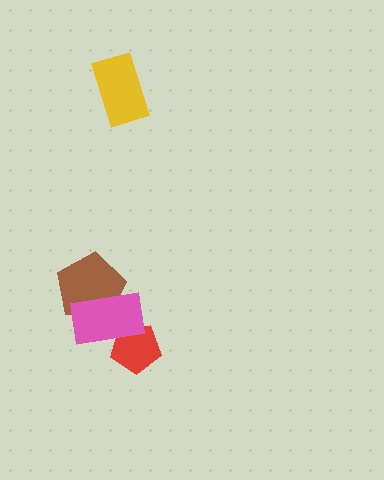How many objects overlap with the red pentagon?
1 object overlaps with the red pentagon.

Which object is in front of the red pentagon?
The pink rectangle is in front of the red pentagon.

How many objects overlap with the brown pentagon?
1 object overlaps with the brown pentagon.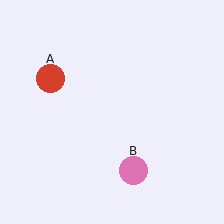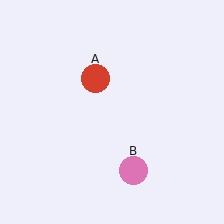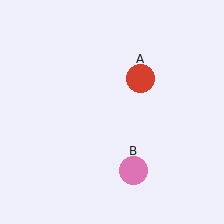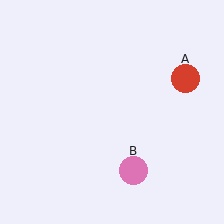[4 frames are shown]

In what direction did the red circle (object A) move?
The red circle (object A) moved right.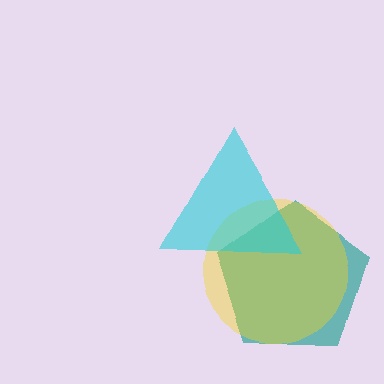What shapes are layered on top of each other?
The layered shapes are: a teal pentagon, a yellow circle, a cyan triangle.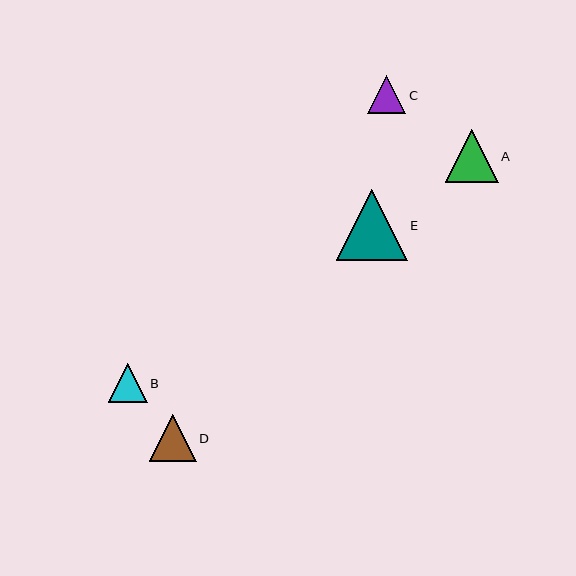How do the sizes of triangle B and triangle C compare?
Triangle B and triangle C are approximately the same size.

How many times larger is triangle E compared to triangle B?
Triangle E is approximately 1.8 times the size of triangle B.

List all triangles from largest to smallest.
From largest to smallest: E, A, D, B, C.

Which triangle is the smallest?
Triangle C is the smallest with a size of approximately 38 pixels.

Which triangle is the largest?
Triangle E is the largest with a size of approximately 71 pixels.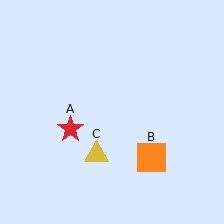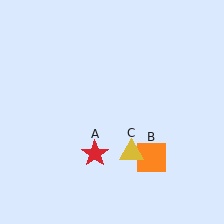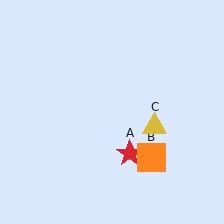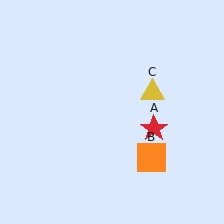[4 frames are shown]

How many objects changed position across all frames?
2 objects changed position: red star (object A), yellow triangle (object C).